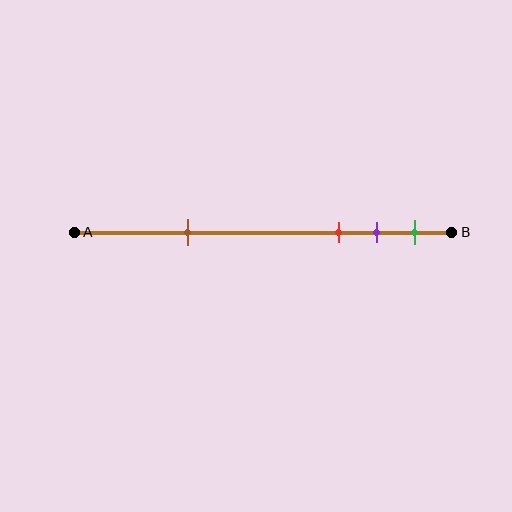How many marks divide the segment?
There are 4 marks dividing the segment.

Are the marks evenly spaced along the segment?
No, the marks are not evenly spaced.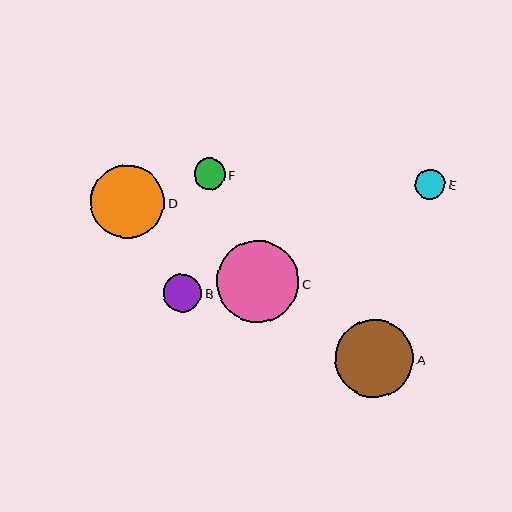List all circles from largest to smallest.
From largest to smallest: C, A, D, B, F, E.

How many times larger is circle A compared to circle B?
Circle A is approximately 2.0 times the size of circle B.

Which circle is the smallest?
Circle E is the smallest with a size of approximately 30 pixels.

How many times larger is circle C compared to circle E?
Circle C is approximately 2.7 times the size of circle E.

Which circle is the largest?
Circle C is the largest with a size of approximately 82 pixels.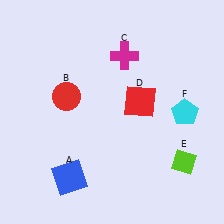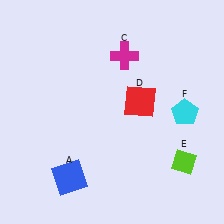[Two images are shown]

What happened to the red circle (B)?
The red circle (B) was removed in Image 2. It was in the top-left area of Image 1.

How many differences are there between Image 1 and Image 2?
There is 1 difference between the two images.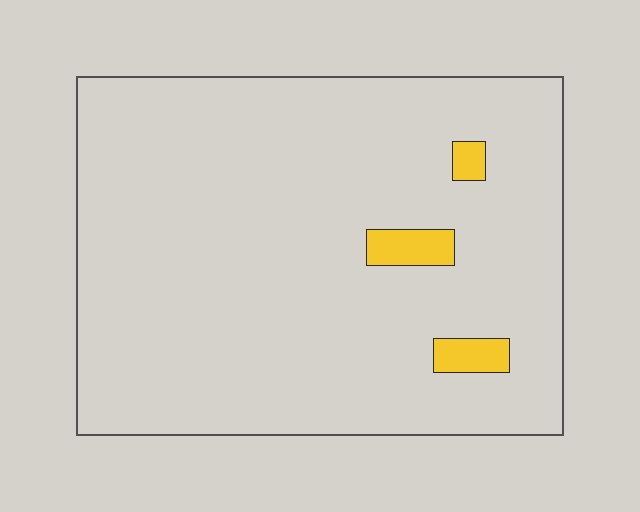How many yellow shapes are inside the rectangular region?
3.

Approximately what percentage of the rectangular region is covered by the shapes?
Approximately 5%.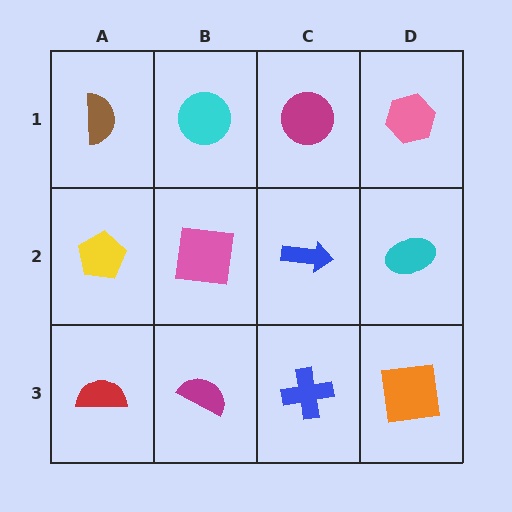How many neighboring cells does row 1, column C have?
3.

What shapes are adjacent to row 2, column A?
A brown semicircle (row 1, column A), a red semicircle (row 3, column A), a pink square (row 2, column B).